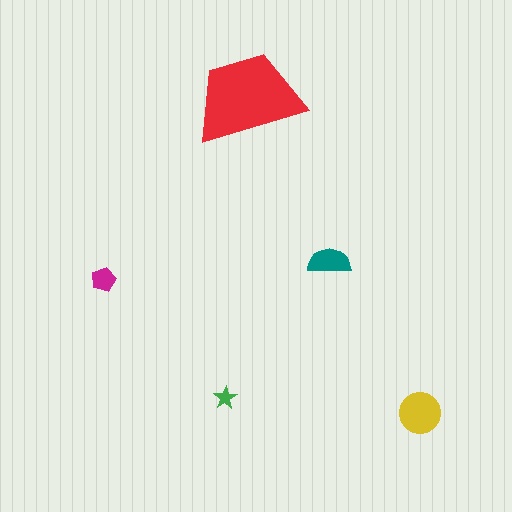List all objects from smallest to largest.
The green star, the magenta pentagon, the teal semicircle, the yellow circle, the red trapezoid.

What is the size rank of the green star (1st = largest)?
5th.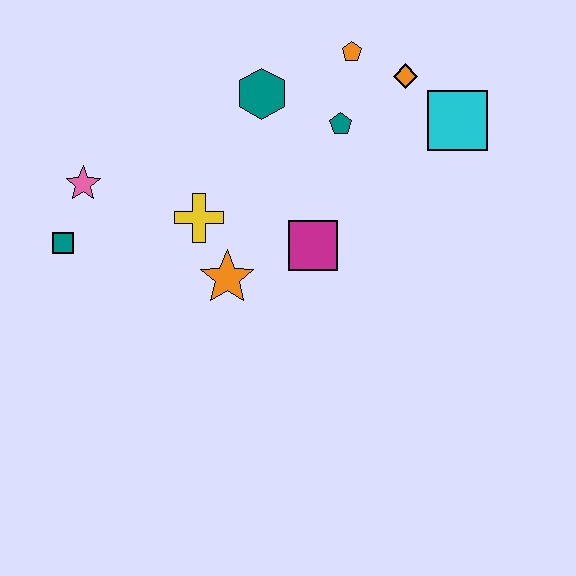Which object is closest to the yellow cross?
The orange star is closest to the yellow cross.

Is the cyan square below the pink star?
No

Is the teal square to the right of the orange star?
No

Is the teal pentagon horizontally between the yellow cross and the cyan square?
Yes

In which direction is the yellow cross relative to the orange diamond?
The yellow cross is to the left of the orange diamond.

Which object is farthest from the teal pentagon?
The teal square is farthest from the teal pentagon.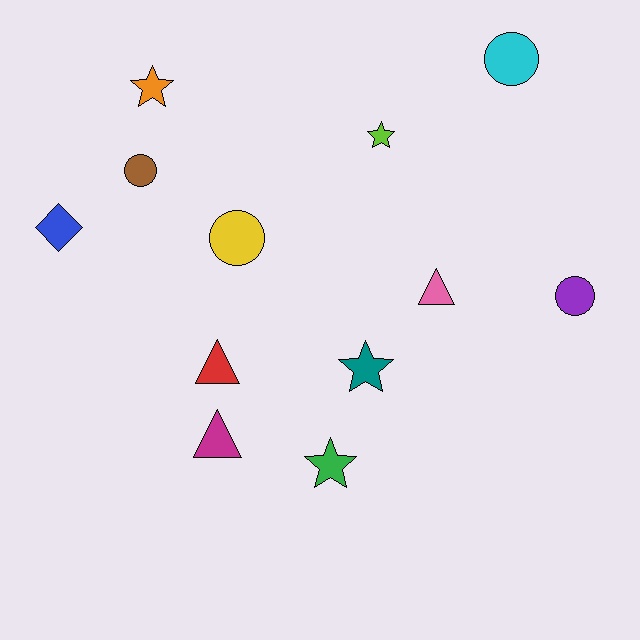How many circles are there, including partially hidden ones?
There are 4 circles.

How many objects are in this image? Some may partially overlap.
There are 12 objects.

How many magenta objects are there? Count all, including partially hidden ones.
There is 1 magenta object.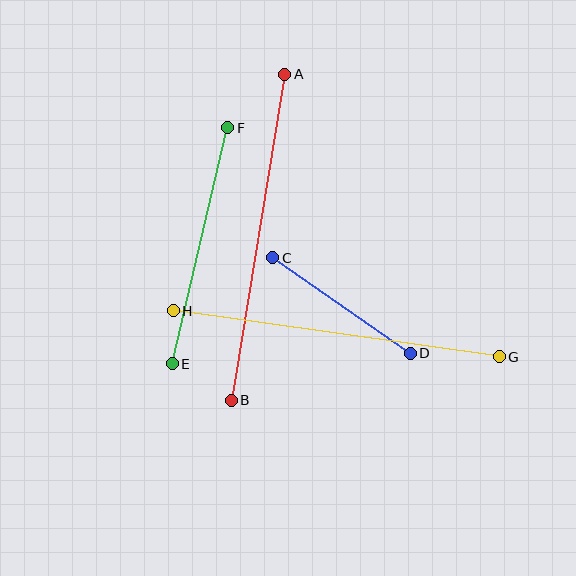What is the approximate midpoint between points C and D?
The midpoint is at approximately (341, 306) pixels.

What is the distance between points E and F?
The distance is approximately 242 pixels.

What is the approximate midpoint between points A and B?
The midpoint is at approximately (258, 237) pixels.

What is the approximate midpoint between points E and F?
The midpoint is at approximately (200, 246) pixels.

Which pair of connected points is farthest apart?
Points A and B are farthest apart.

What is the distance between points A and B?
The distance is approximately 330 pixels.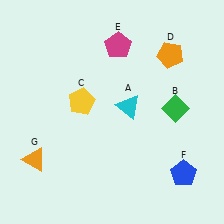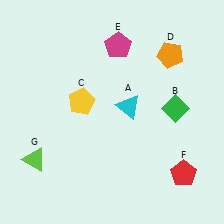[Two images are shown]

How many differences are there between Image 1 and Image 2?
There are 2 differences between the two images.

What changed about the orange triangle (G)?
In Image 1, G is orange. In Image 2, it changed to lime.